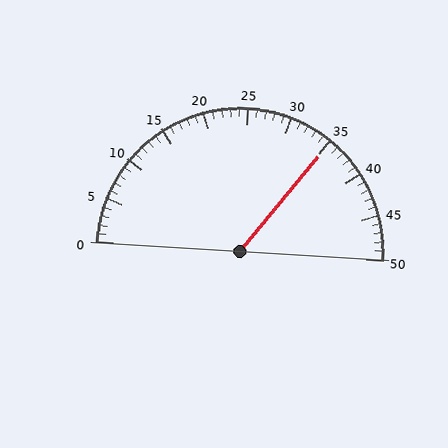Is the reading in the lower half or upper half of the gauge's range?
The reading is in the upper half of the range (0 to 50).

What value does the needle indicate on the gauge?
The needle indicates approximately 35.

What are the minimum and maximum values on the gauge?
The gauge ranges from 0 to 50.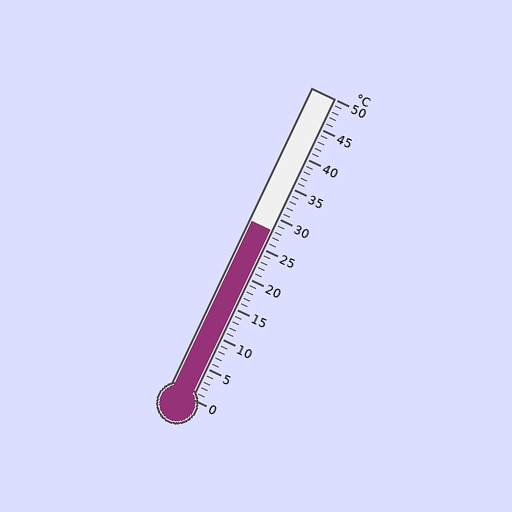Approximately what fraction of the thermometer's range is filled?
The thermometer is filled to approximately 55% of its range.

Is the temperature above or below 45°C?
The temperature is below 45°C.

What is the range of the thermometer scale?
The thermometer scale ranges from 0°C to 50°C.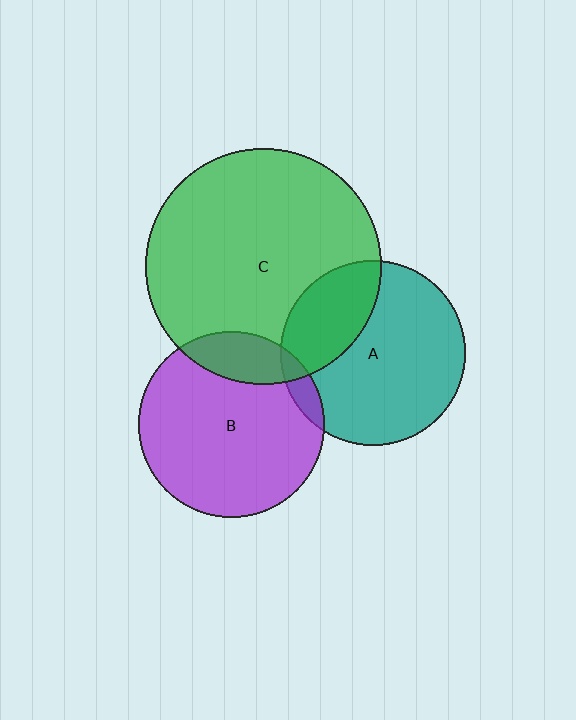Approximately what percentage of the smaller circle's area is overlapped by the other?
Approximately 30%.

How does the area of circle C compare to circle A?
Approximately 1.6 times.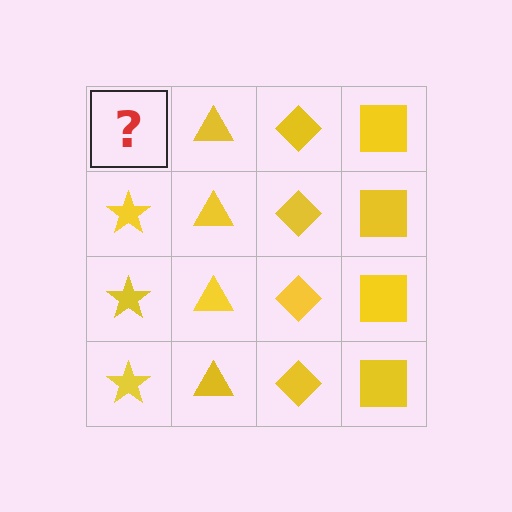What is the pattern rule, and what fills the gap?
The rule is that each column has a consistent shape. The gap should be filled with a yellow star.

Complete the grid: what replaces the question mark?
The question mark should be replaced with a yellow star.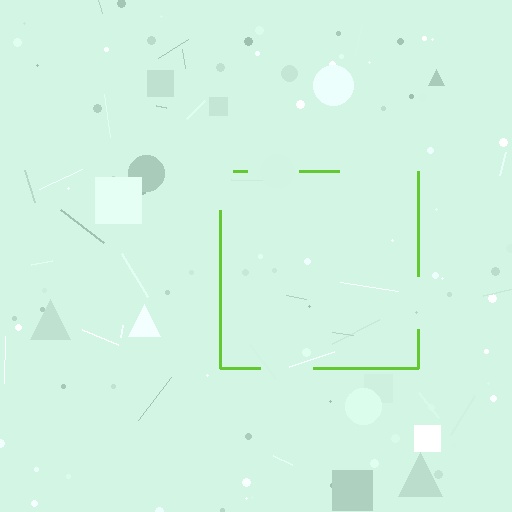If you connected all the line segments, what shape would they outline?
They would outline a square.